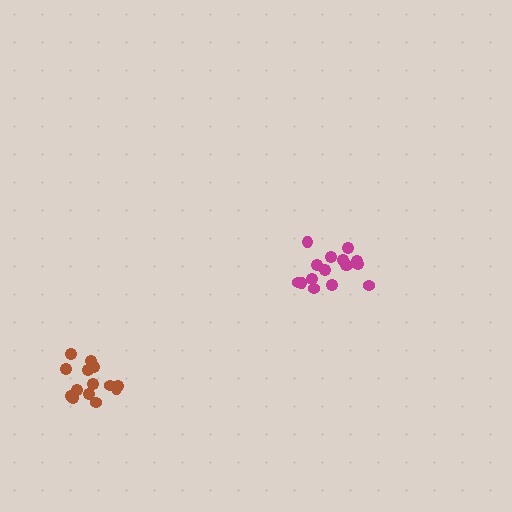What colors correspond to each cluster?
The clusters are colored: magenta, brown.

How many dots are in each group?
Group 1: 16 dots, Group 2: 14 dots (30 total).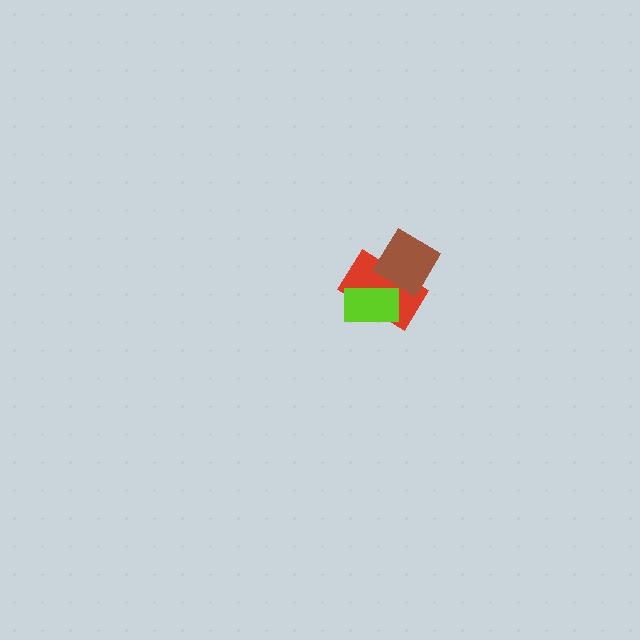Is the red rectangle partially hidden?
Yes, it is partially covered by another shape.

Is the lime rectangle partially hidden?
Yes, it is partially covered by another shape.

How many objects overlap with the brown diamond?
2 objects overlap with the brown diamond.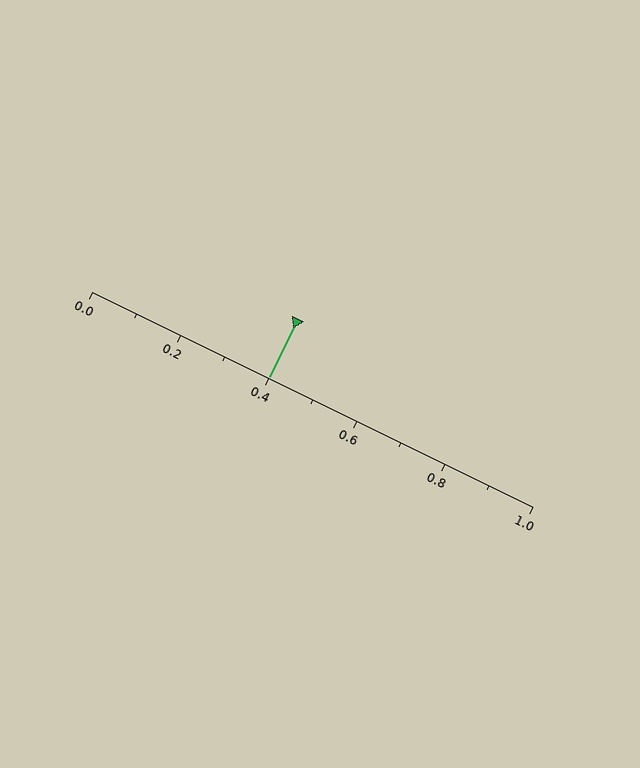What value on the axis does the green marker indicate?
The marker indicates approximately 0.4.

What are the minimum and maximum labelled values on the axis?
The axis runs from 0.0 to 1.0.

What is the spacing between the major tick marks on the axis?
The major ticks are spaced 0.2 apart.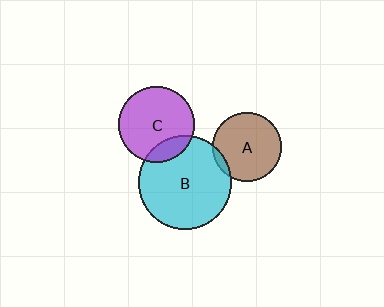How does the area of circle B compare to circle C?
Approximately 1.5 times.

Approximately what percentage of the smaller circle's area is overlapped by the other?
Approximately 5%.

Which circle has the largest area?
Circle B (cyan).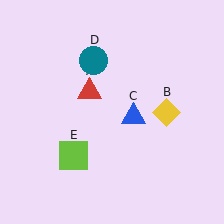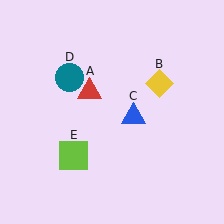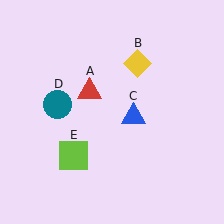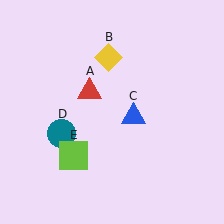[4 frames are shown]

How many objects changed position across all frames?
2 objects changed position: yellow diamond (object B), teal circle (object D).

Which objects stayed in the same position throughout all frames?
Red triangle (object A) and blue triangle (object C) and lime square (object E) remained stationary.